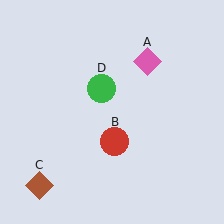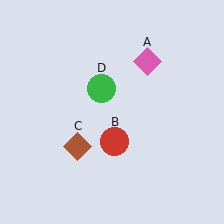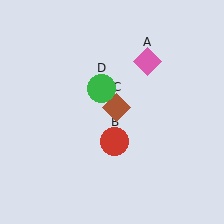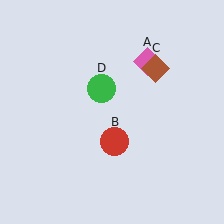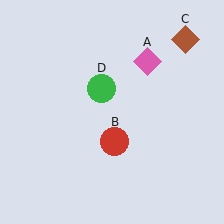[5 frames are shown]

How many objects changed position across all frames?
1 object changed position: brown diamond (object C).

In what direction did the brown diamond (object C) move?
The brown diamond (object C) moved up and to the right.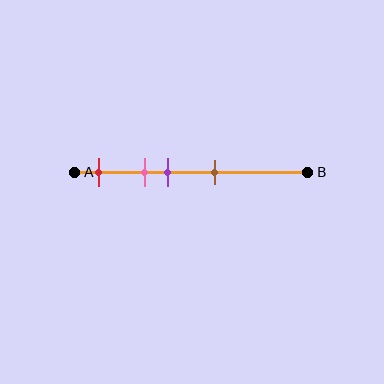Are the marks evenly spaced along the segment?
No, the marks are not evenly spaced.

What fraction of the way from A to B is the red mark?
The red mark is approximately 10% (0.1) of the way from A to B.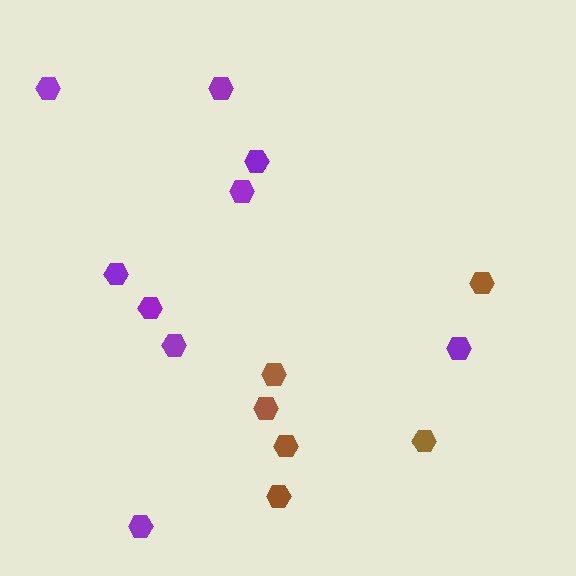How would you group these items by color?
There are 2 groups: one group of purple hexagons (9) and one group of brown hexagons (6).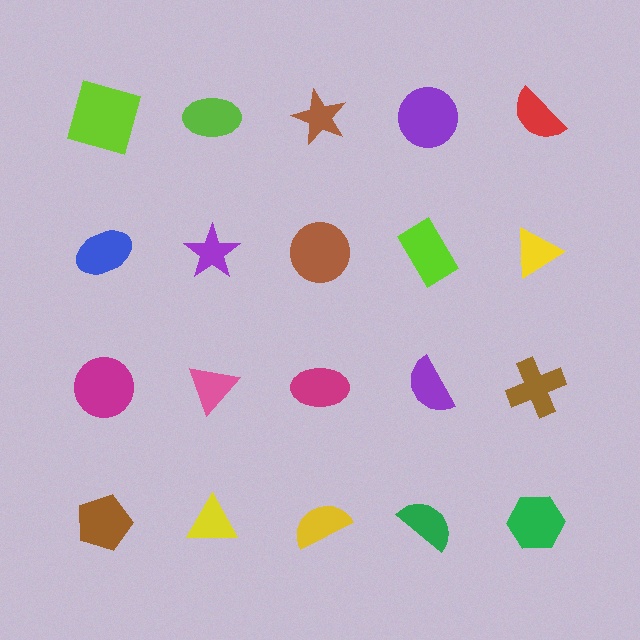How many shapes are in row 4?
5 shapes.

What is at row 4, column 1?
A brown pentagon.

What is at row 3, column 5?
A brown cross.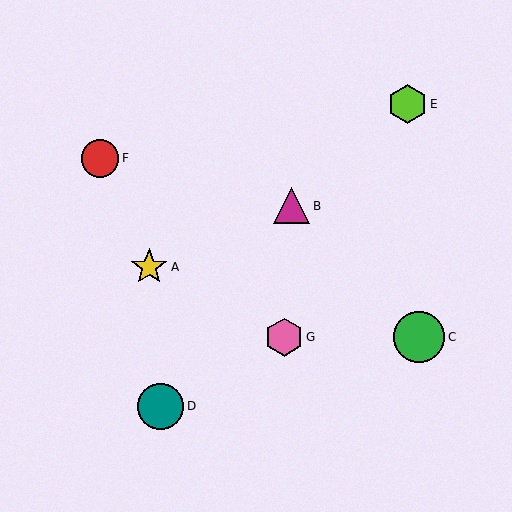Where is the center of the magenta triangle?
The center of the magenta triangle is at (292, 206).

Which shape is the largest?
The green circle (labeled C) is the largest.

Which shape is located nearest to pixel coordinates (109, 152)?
The red circle (labeled F) at (100, 159) is nearest to that location.